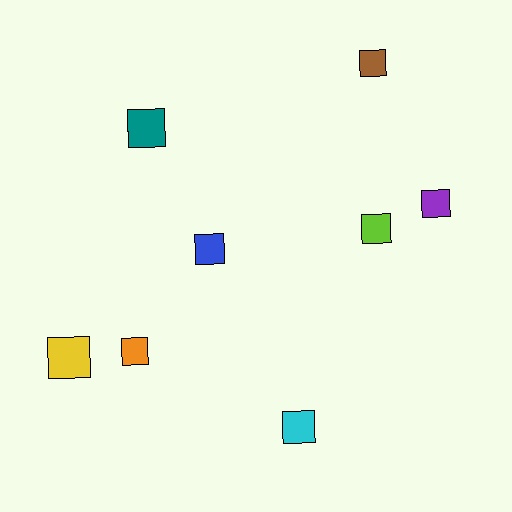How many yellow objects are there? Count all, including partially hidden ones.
There is 1 yellow object.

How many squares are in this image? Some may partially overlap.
There are 8 squares.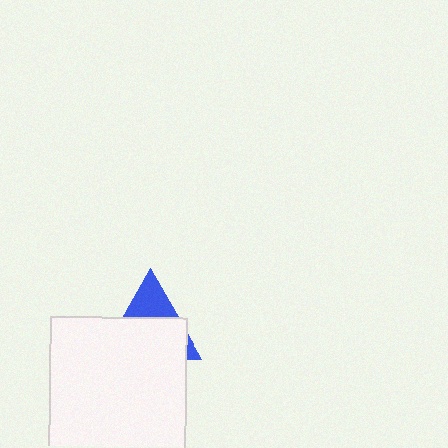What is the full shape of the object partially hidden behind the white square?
The partially hidden object is a blue triangle.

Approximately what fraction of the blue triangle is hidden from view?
Roughly 67% of the blue triangle is hidden behind the white square.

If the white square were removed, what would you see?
You would see the complete blue triangle.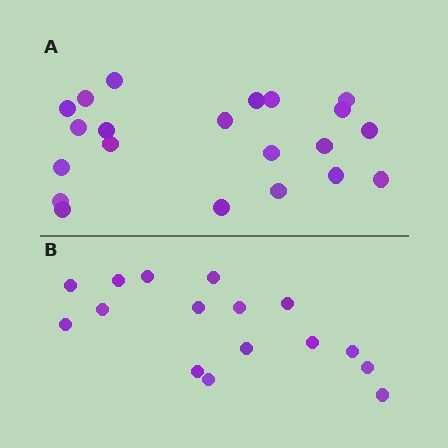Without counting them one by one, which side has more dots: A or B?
Region A (the top region) has more dots.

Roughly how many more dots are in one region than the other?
Region A has about 5 more dots than region B.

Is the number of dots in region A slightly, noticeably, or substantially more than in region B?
Region A has noticeably more, but not dramatically so. The ratio is roughly 1.3 to 1.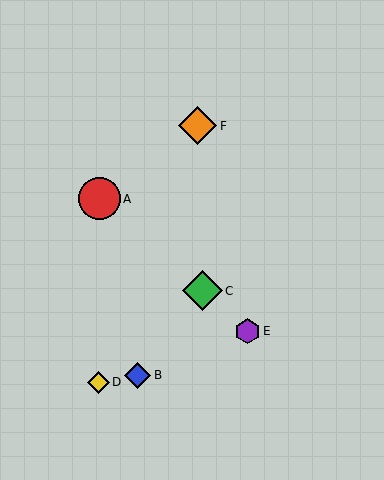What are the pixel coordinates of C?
Object C is at (202, 291).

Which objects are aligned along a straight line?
Objects A, C, E are aligned along a straight line.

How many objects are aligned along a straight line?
3 objects (A, C, E) are aligned along a straight line.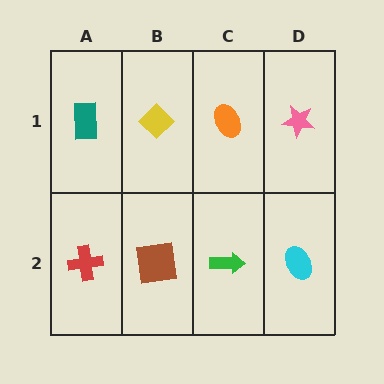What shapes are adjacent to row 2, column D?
A pink star (row 1, column D), a green arrow (row 2, column C).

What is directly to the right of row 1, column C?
A pink star.